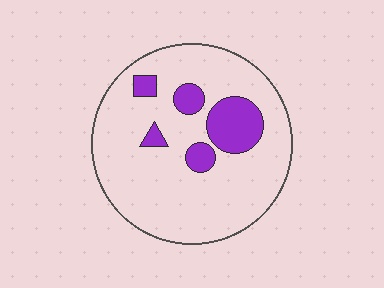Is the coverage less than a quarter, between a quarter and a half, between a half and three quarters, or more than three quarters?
Less than a quarter.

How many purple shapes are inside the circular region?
5.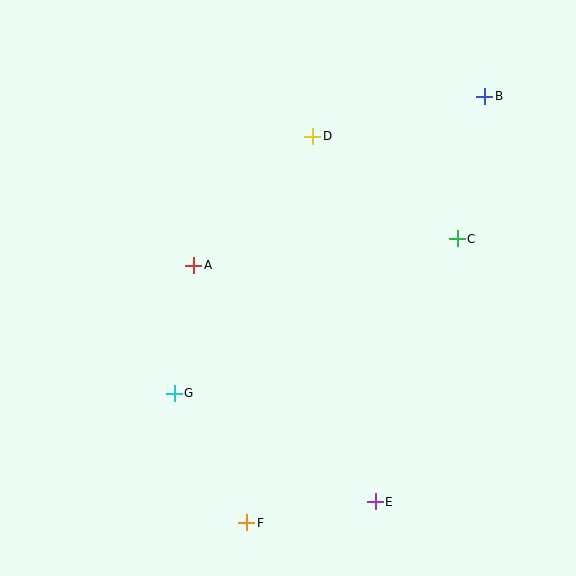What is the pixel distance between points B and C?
The distance between B and C is 145 pixels.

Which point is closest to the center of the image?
Point A at (194, 265) is closest to the center.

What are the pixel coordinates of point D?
Point D is at (313, 136).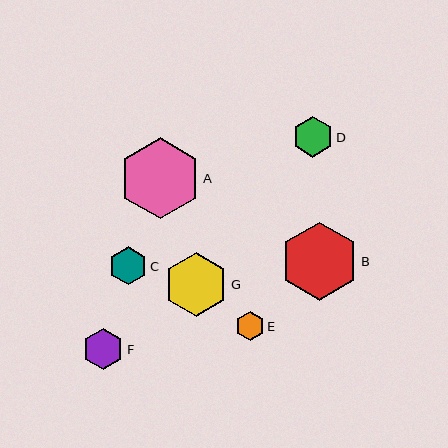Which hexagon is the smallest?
Hexagon E is the smallest with a size of approximately 29 pixels.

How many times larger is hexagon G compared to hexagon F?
Hexagon G is approximately 1.6 times the size of hexagon F.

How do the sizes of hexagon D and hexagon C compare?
Hexagon D and hexagon C are approximately the same size.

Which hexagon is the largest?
Hexagon A is the largest with a size of approximately 81 pixels.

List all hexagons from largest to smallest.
From largest to smallest: A, B, G, D, F, C, E.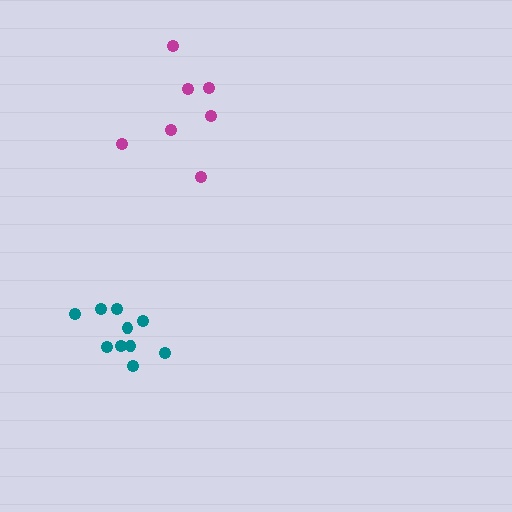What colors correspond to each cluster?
The clusters are colored: teal, magenta.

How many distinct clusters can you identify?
There are 2 distinct clusters.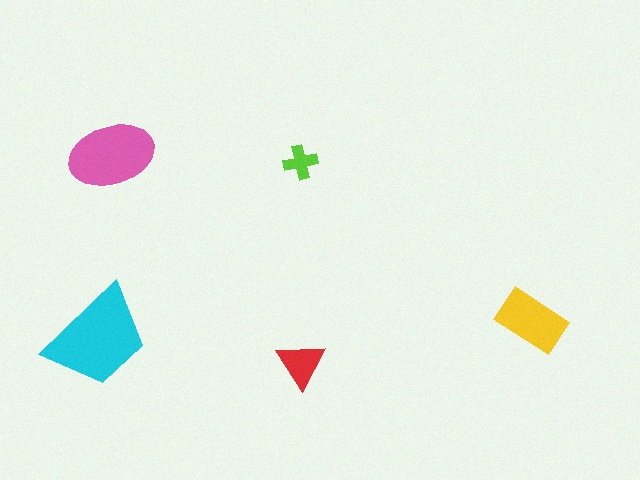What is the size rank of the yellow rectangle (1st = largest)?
3rd.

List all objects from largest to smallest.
The cyan trapezoid, the pink ellipse, the yellow rectangle, the red triangle, the lime cross.